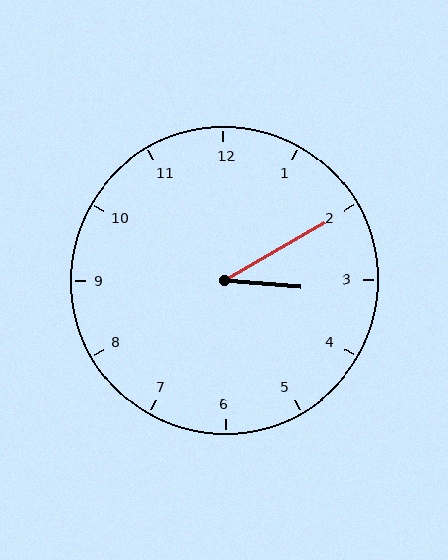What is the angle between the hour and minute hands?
Approximately 35 degrees.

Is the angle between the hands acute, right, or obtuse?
It is acute.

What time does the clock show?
3:10.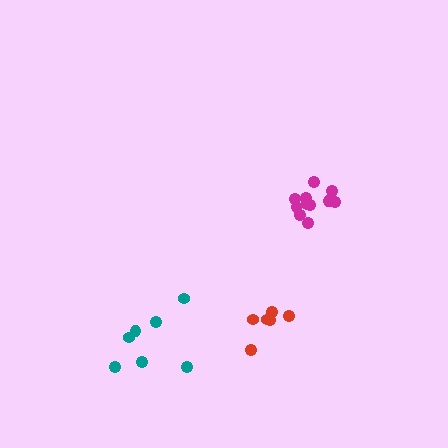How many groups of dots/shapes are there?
There are 3 groups.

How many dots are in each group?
Group 1: 7 dots, Group 2: 11 dots, Group 3: 6 dots (24 total).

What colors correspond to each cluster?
The clusters are colored: teal, magenta, red.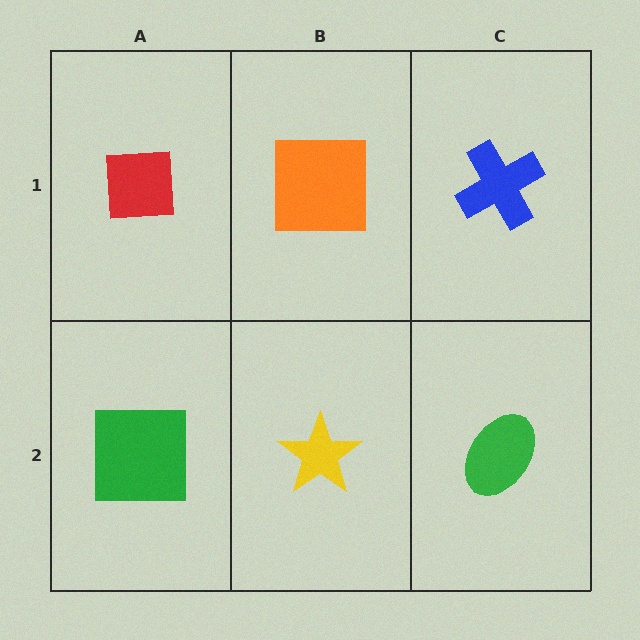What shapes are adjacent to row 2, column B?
An orange square (row 1, column B), a green square (row 2, column A), a green ellipse (row 2, column C).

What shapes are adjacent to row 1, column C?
A green ellipse (row 2, column C), an orange square (row 1, column B).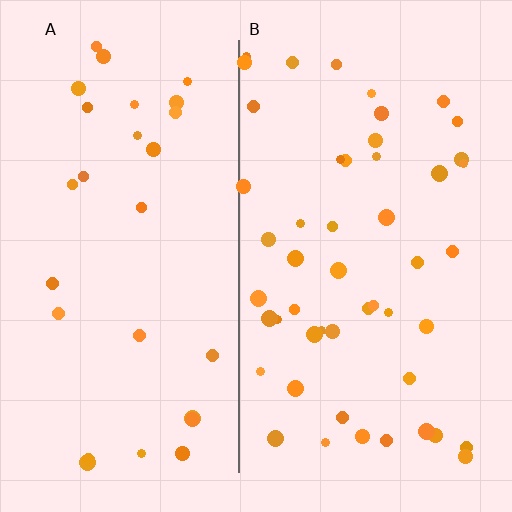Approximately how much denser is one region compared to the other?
Approximately 1.8× — region B over region A.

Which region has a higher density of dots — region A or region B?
B (the right).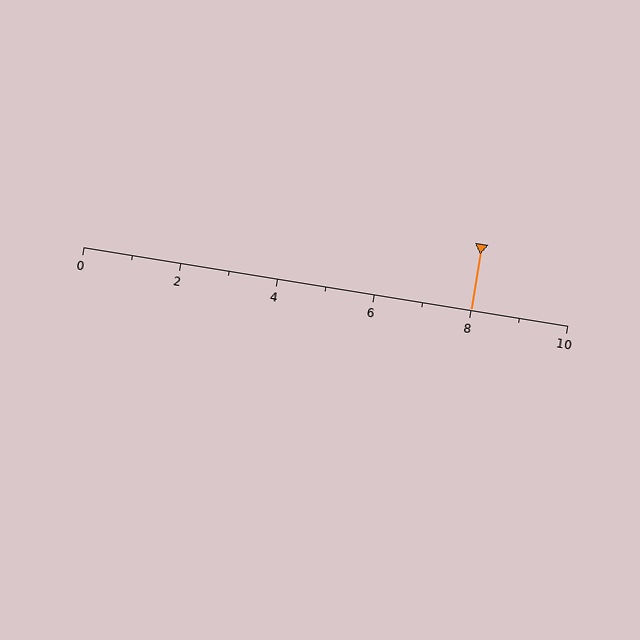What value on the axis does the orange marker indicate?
The marker indicates approximately 8.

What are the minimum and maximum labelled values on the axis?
The axis runs from 0 to 10.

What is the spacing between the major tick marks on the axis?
The major ticks are spaced 2 apart.